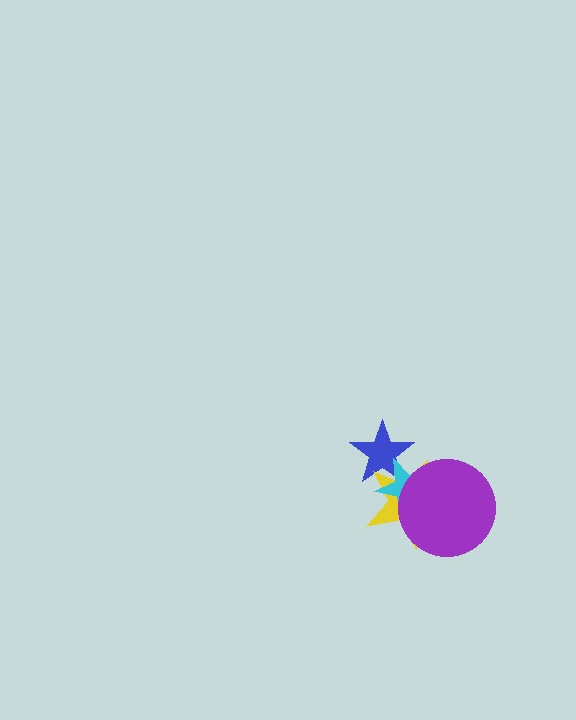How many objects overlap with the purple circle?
2 objects overlap with the purple circle.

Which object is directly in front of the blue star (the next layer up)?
The yellow star is directly in front of the blue star.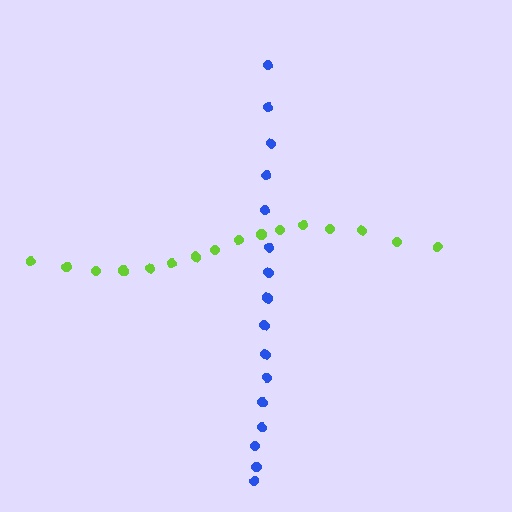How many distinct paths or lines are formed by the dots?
There are 2 distinct paths.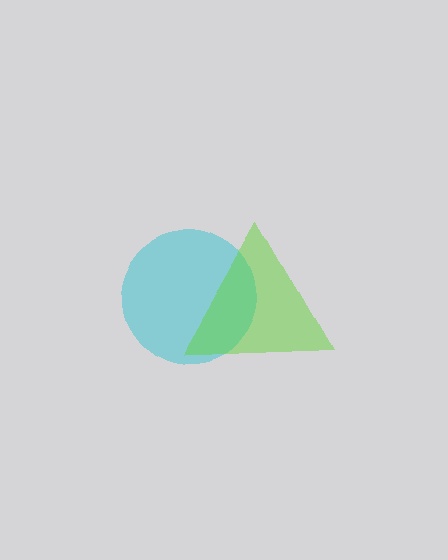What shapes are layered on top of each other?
The layered shapes are: a cyan circle, a lime triangle.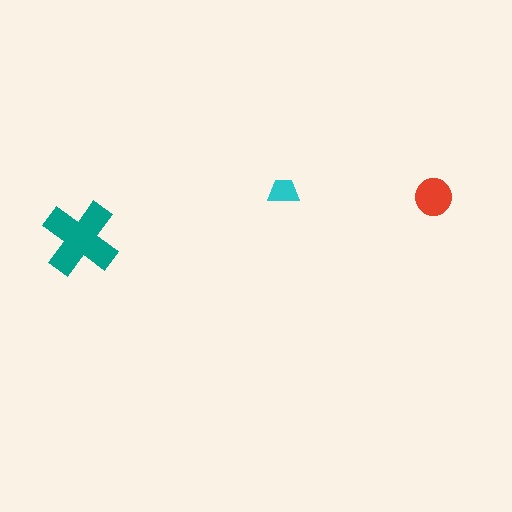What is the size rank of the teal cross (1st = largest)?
1st.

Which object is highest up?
The cyan trapezoid is topmost.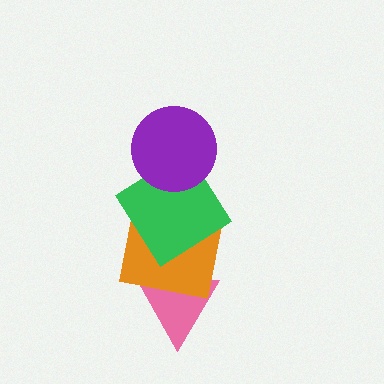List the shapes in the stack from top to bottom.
From top to bottom: the purple circle, the green diamond, the orange square, the pink triangle.